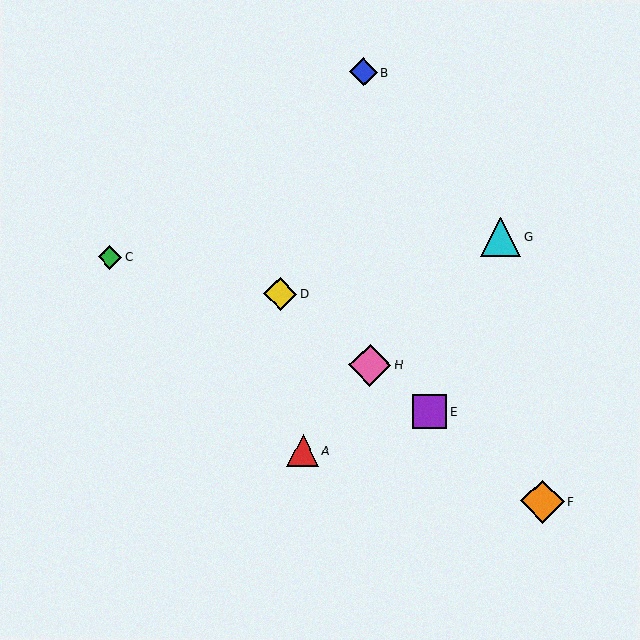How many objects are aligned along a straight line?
4 objects (D, E, F, H) are aligned along a straight line.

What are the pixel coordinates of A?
Object A is at (303, 450).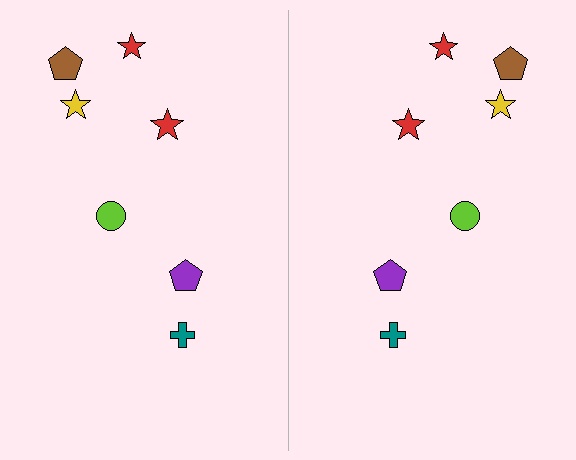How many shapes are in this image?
There are 14 shapes in this image.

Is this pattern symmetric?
Yes, this pattern has bilateral (reflection) symmetry.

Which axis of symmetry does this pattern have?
The pattern has a vertical axis of symmetry running through the center of the image.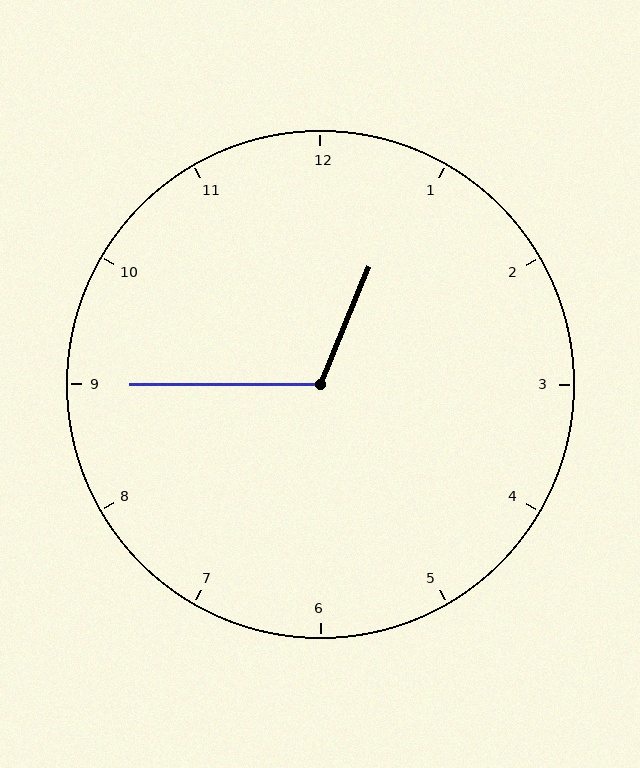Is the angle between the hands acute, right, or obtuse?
It is obtuse.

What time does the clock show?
12:45.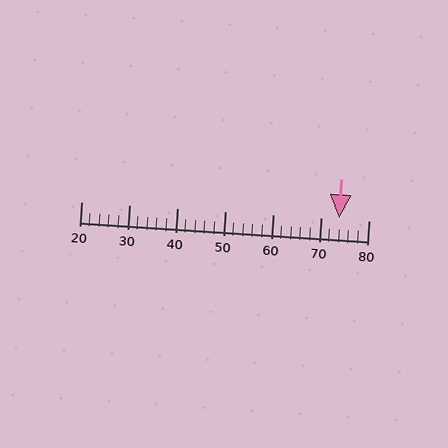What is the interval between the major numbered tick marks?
The major tick marks are spaced 10 units apart.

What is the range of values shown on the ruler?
The ruler shows values from 20 to 80.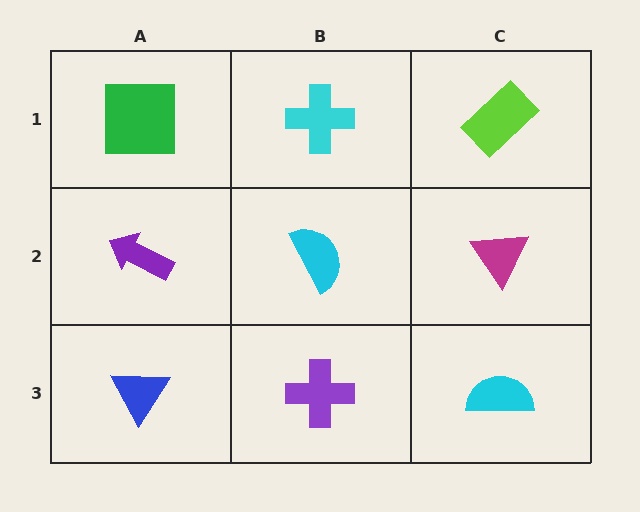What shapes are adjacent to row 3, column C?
A magenta triangle (row 2, column C), a purple cross (row 3, column B).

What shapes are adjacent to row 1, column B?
A cyan semicircle (row 2, column B), a green square (row 1, column A), a lime rectangle (row 1, column C).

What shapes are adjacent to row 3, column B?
A cyan semicircle (row 2, column B), a blue triangle (row 3, column A), a cyan semicircle (row 3, column C).